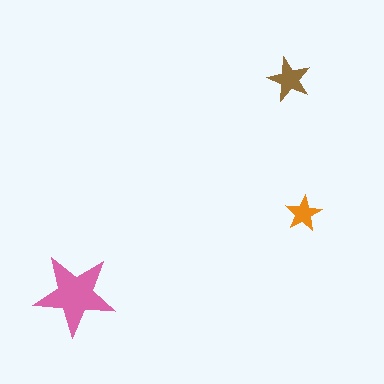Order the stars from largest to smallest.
the pink one, the brown one, the orange one.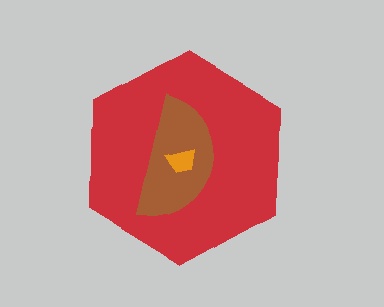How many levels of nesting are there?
3.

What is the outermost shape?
The red hexagon.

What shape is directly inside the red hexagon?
The brown semicircle.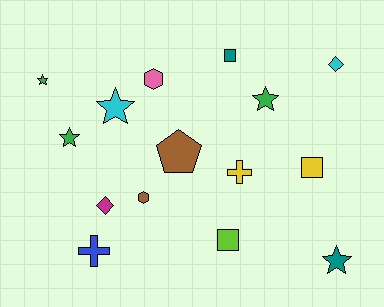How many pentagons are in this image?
There is 1 pentagon.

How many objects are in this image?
There are 15 objects.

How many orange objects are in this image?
There are no orange objects.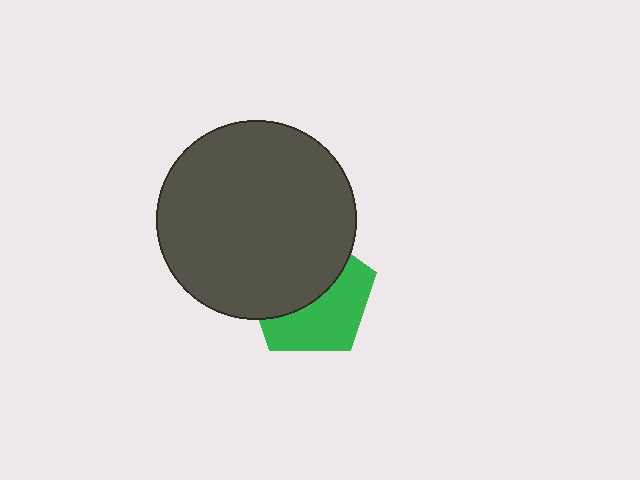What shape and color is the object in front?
The object in front is a dark gray circle.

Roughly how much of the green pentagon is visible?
About half of it is visible (roughly 48%).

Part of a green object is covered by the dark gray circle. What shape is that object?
It is a pentagon.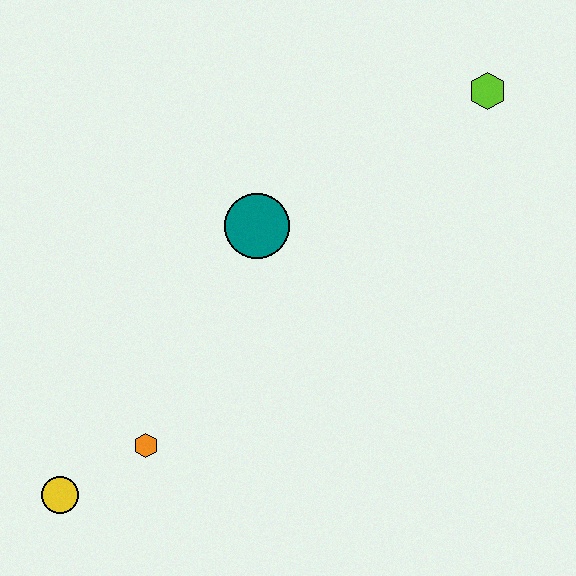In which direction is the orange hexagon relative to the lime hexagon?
The orange hexagon is below the lime hexagon.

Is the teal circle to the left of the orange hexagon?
No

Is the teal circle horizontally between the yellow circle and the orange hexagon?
No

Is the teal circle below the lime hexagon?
Yes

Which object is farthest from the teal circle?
The yellow circle is farthest from the teal circle.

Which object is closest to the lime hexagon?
The teal circle is closest to the lime hexagon.